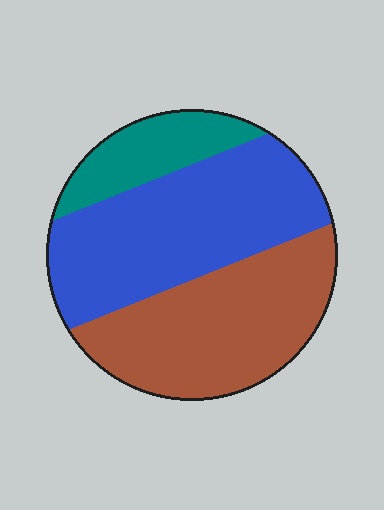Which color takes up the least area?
Teal, at roughly 15%.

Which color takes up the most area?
Blue, at roughly 45%.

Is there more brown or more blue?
Blue.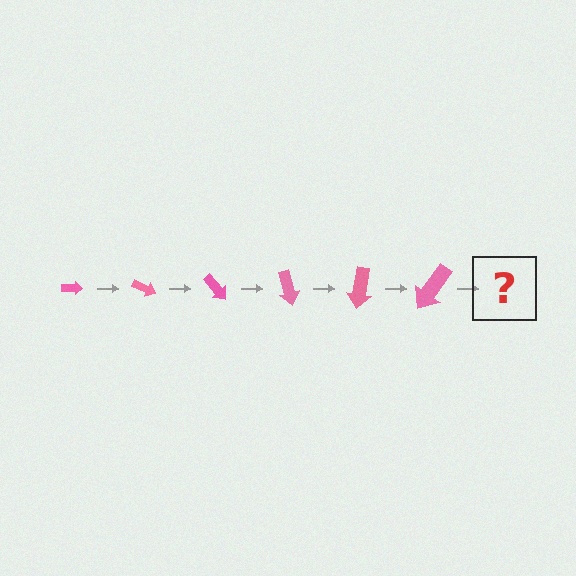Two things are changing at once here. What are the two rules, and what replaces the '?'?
The two rules are that the arrow grows larger each step and it rotates 25 degrees each step. The '?' should be an arrow, larger than the previous one and rotated 150 degrees from the start.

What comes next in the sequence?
The next element should be an arrow, larger than the previous one and rotated 150 degrees from the start.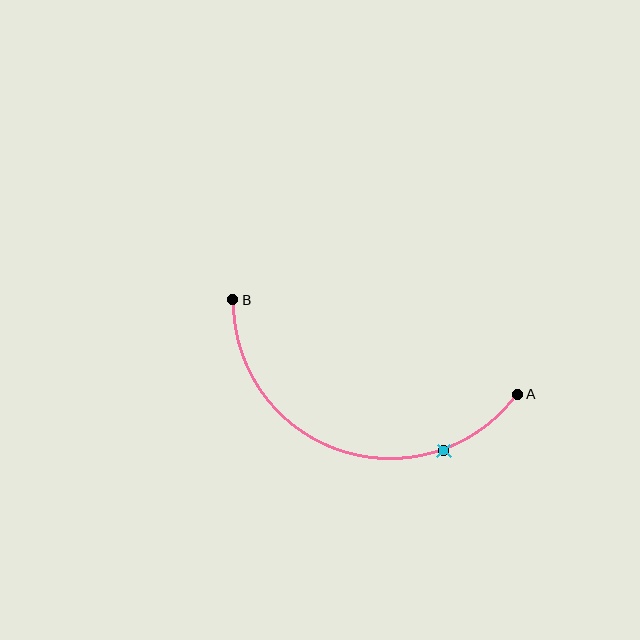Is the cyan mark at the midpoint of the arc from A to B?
No. The cyan mark lies on the arc but is closer to endpoint A. The arc midpoint would be at the point on the curve equidistant along the arc from both A and B.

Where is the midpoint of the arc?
The arc midpoint is the point on the curve farthest from the straight line joining A and B. It sits below that line.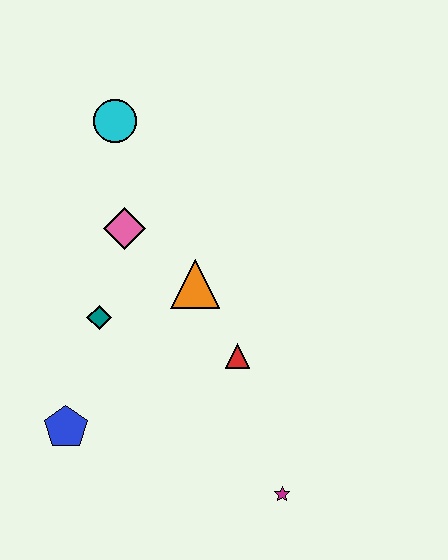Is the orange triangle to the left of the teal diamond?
No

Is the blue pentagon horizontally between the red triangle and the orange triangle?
No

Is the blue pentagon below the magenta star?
No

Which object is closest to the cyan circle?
The pink diamond is closest to the cyan circle.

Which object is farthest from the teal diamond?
The magenta star is farthest from the teal diamond.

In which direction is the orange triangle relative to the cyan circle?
The orange triangle is below the cyan circle.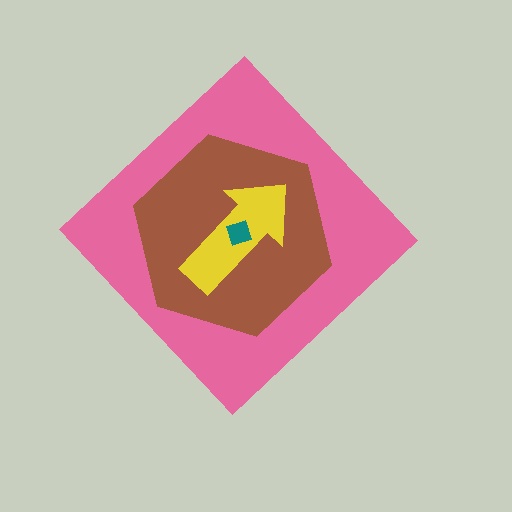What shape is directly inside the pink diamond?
The brown hexagon.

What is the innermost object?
The teal square.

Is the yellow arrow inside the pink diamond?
Yes.